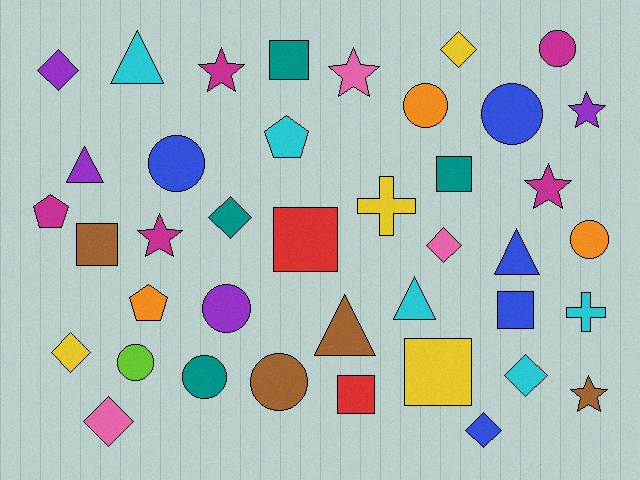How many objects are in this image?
There are 40 objects.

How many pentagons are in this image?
There are 3 pentagons.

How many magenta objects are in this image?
There are 5 magenta objects.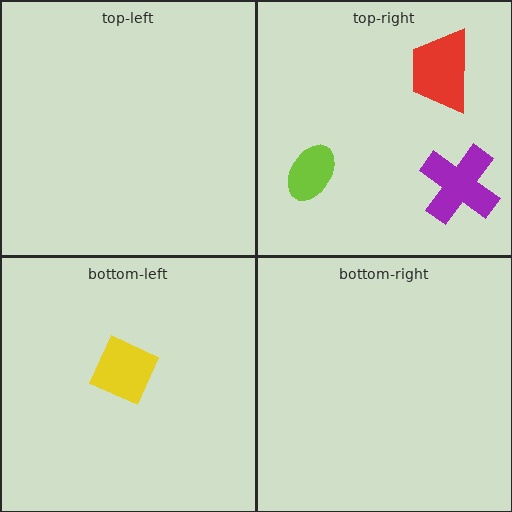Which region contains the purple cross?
The top-right region.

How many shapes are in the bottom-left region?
1.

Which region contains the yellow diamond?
The bottom-left region.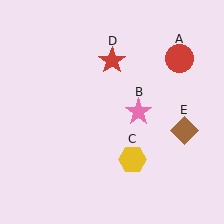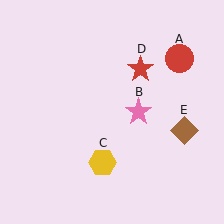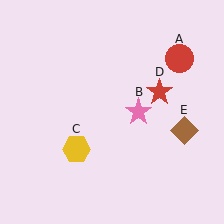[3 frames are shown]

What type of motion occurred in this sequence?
The yellow hexagon (object C), red star (object D) rotated clockwise around the center of the scene.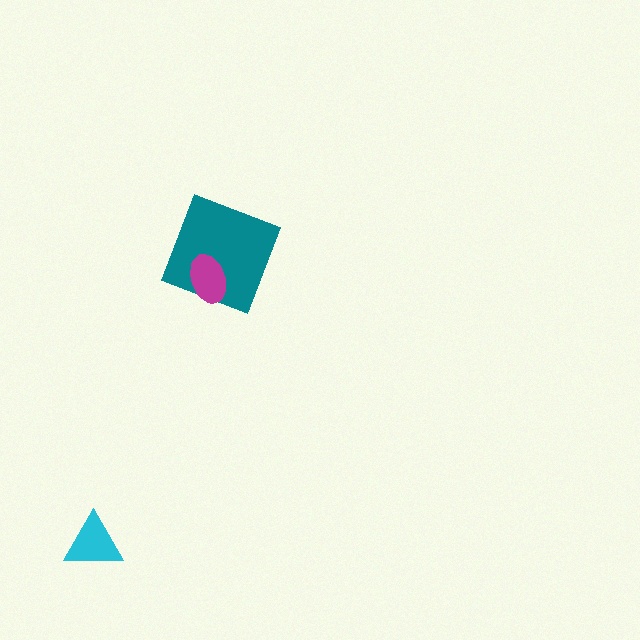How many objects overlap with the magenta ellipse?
1 object overlaps with the magenta ellipse.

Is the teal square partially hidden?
Yes, it is partially covered by another shape.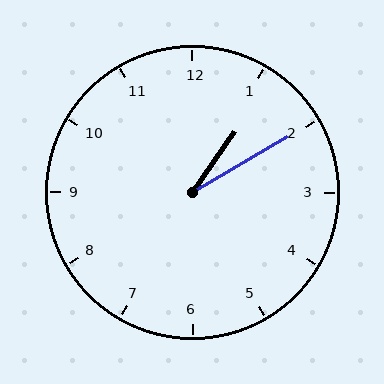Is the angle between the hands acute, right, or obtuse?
It is acute.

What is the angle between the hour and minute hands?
Approximately 25 degrees.